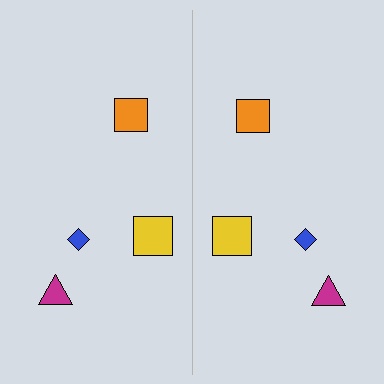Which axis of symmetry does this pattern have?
The pattern has a vertical axis of symmetry running through the center of the image.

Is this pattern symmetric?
Yes, this pattern has bilateral (reflection) symmetry.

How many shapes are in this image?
There are 8 shapes in this image.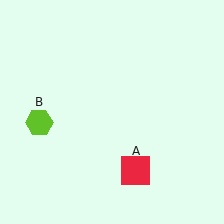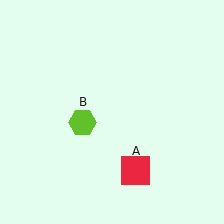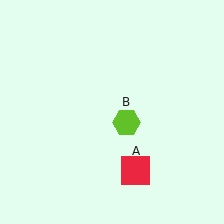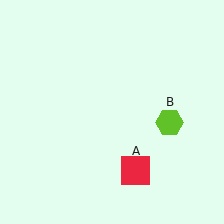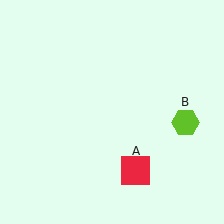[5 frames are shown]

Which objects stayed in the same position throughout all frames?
Red square (object A) remained stationary.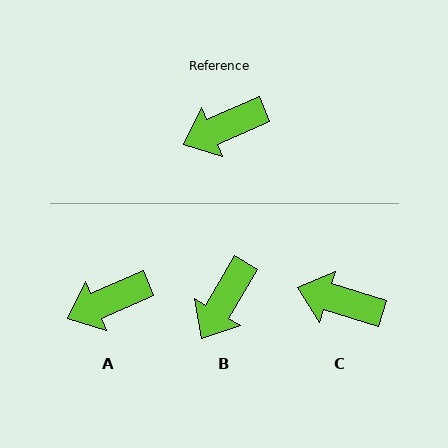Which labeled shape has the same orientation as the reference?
A.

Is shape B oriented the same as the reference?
No, it is off by about 36 degrees.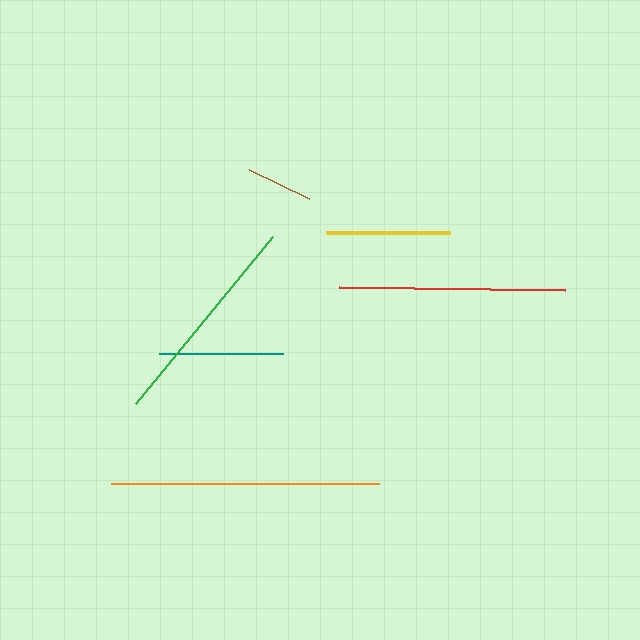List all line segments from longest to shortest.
From longest to shortest: orange, red, green, teal, yellow, brown.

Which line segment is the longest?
The orange line is the longest at approximately 269 pixels.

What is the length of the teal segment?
The teal segment is approximately 124 pixels long.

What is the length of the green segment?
The green segment is approximately 216 pixels long.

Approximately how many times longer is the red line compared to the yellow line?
The red line is approximately 1.8 times the length of the yellow line.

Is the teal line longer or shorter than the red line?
The red line is longer than the teal line.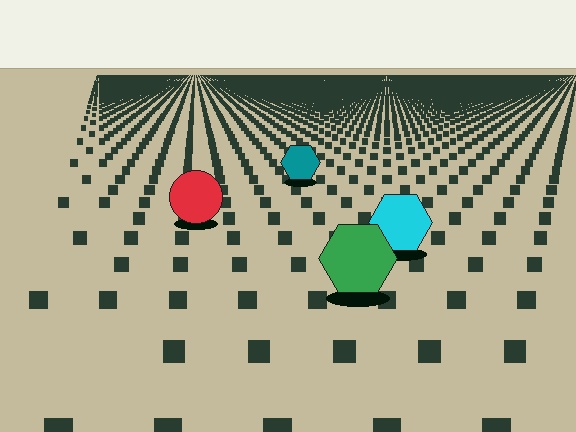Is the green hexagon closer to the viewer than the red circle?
Yes. The green hexagon is closer — you can tell from the texture gradient: the ground texture is coarser near it.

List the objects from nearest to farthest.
From nearest to farthest: the green hexagon, the cyan hexagon, the red circle, the teal hexagon.